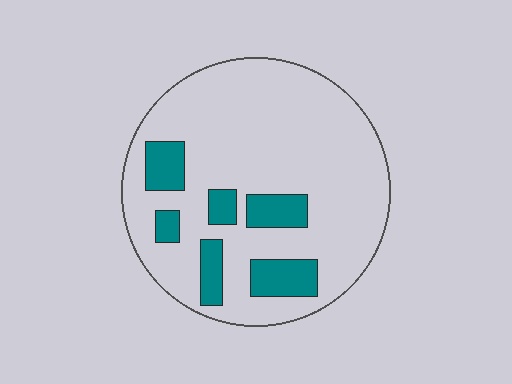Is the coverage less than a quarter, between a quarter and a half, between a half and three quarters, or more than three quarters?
Less than a quarter.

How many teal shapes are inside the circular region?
6.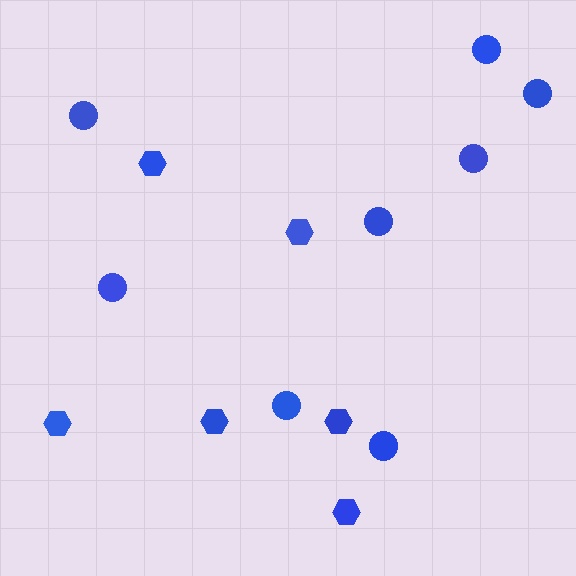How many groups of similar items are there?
There are 2 groups: one group of circles (8) and one group of hexagons (6).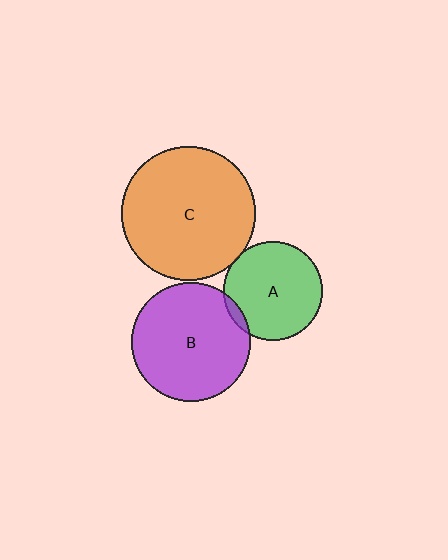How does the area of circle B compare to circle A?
Approximately 1.4 times.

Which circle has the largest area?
Circle C (orange).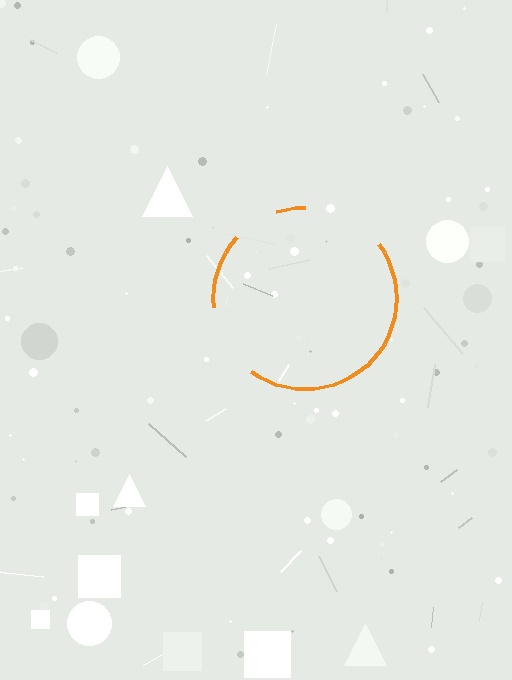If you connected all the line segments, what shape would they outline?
They would outline a circle.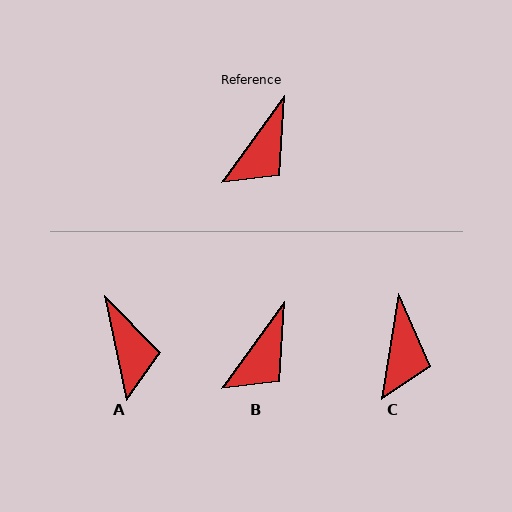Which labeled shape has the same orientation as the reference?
B.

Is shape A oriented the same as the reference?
No, it is off by about 47 degrees.